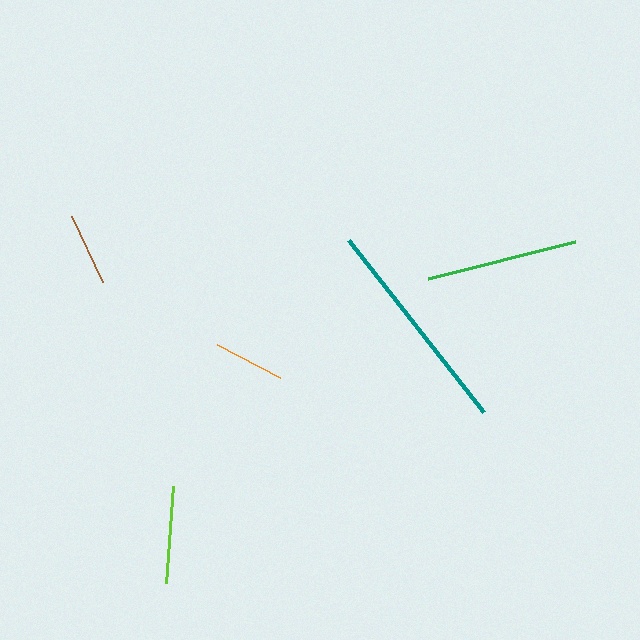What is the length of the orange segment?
The orange segment is approximately 71 pixels long.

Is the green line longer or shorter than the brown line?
The green line is longer than the brown line.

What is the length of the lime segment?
The lime segment is approximately 98 pixels long.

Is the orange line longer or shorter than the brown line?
The brown line is longer than the orange line.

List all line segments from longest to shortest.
From longest to shortest: teal, green, lime, brown, orange.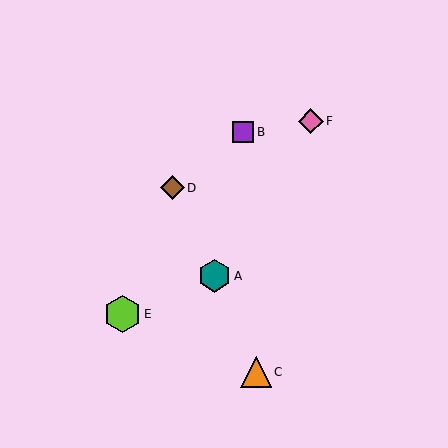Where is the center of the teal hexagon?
The center of the teal hexagon is at (215, 276).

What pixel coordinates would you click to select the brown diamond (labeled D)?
Click at (172, 188) to select the brown diamond D.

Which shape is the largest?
The lime hexagon (labeled E) is the largest.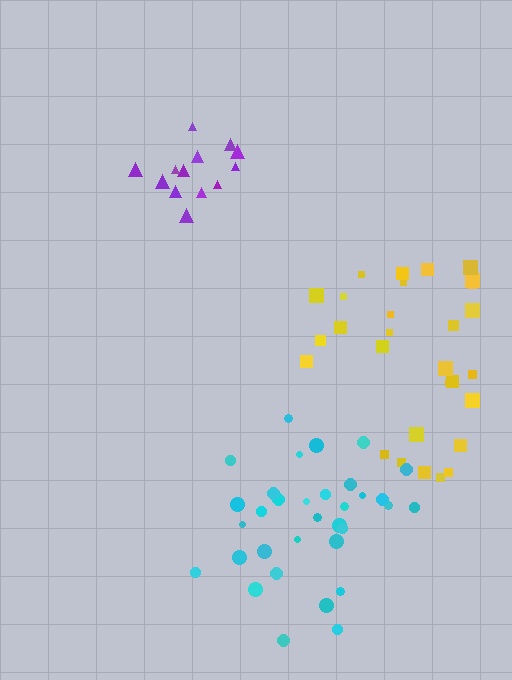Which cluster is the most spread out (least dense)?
Yellow.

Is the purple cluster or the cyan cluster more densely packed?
Purple.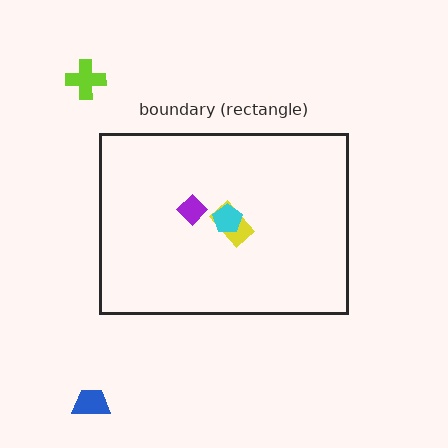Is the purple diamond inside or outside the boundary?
Inside.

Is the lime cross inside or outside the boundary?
Outside.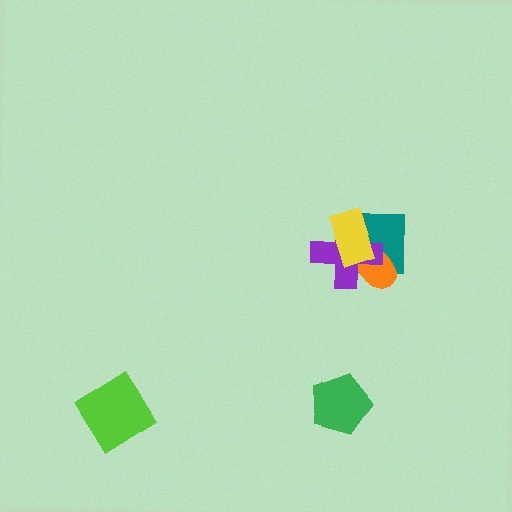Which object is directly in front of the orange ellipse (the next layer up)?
The purple cross is directly in front of the orange ellipse.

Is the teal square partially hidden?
Yes, it is partially covered by another shape.